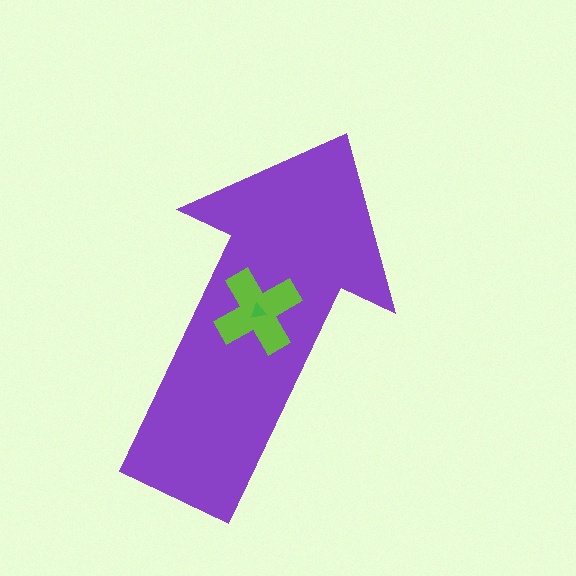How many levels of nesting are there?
3.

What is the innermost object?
The green triangle.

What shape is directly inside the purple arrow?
The lime cross.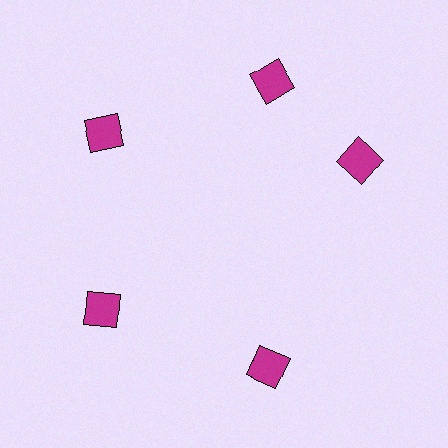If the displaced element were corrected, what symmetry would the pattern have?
It would have 5-fold rotational symmetry — the pattern would map onto itself every 72 degrees.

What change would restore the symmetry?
The symmetry would be restored by rotating it back into even spacing with its neighbors so that all 5 squares sit at equal angles and equal distance from the center.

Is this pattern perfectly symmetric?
No. The 5 magenta squares are arranged in a ring, but one element near the 3 o'clock position is rotated out of alignment along the ring, breaking the 5-fold rotational symmetry.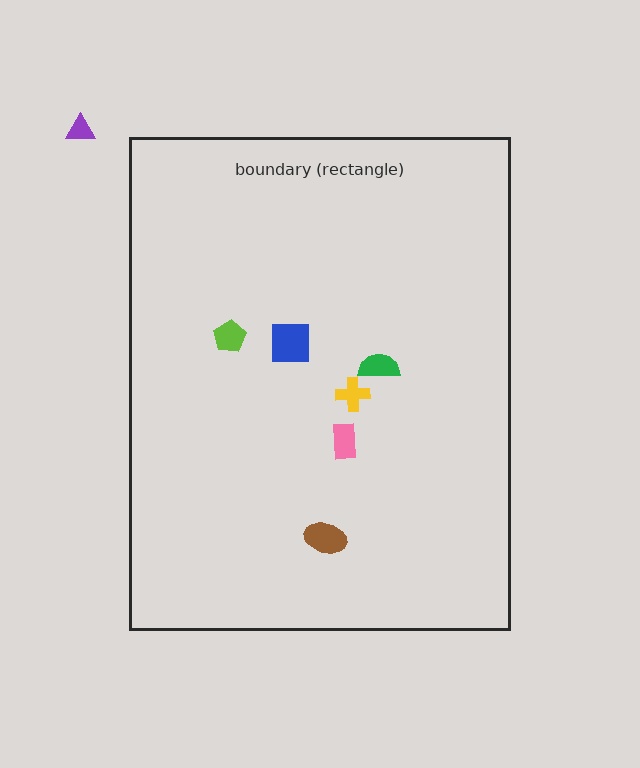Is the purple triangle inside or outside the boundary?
Outside.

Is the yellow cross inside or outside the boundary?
Inside.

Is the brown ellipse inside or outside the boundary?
Inside.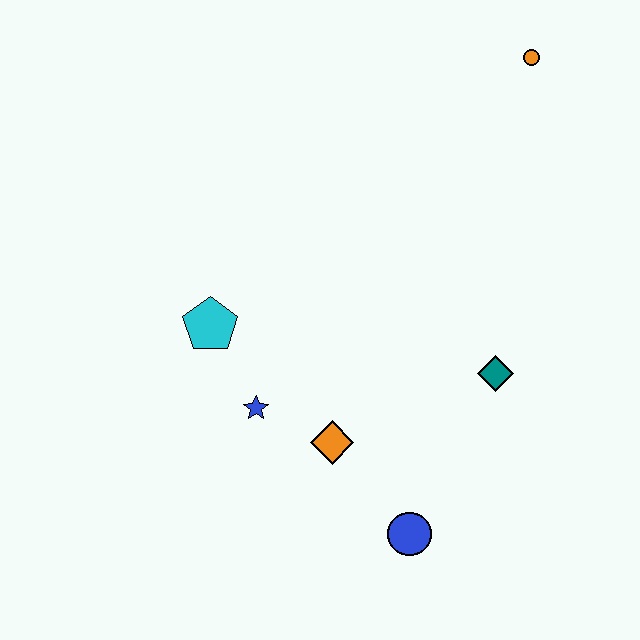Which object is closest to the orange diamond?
The blue star is closest to the orange diamond.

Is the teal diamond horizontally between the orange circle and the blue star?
Yes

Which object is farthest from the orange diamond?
The orange circle is farthest from the orange diamond.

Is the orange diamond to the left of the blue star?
No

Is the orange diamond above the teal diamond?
No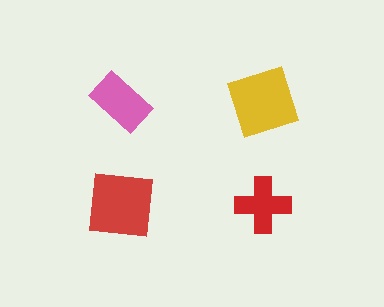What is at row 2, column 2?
A red cross.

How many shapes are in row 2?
2 shapes.